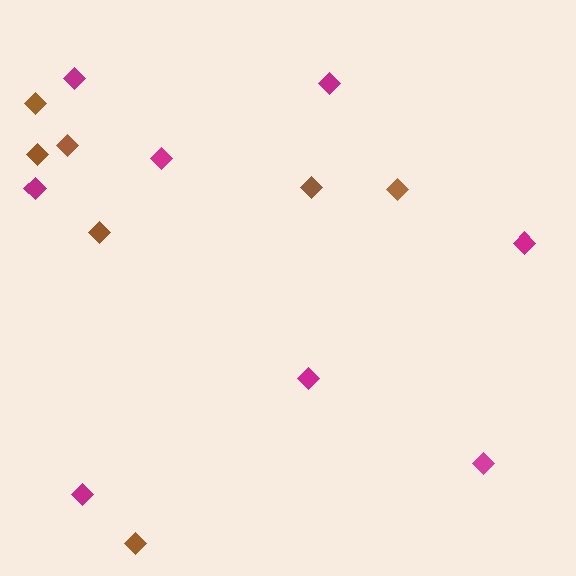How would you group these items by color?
There are 2 groups: one group of magenta diamonds (8) and one group of brown diamonds (7).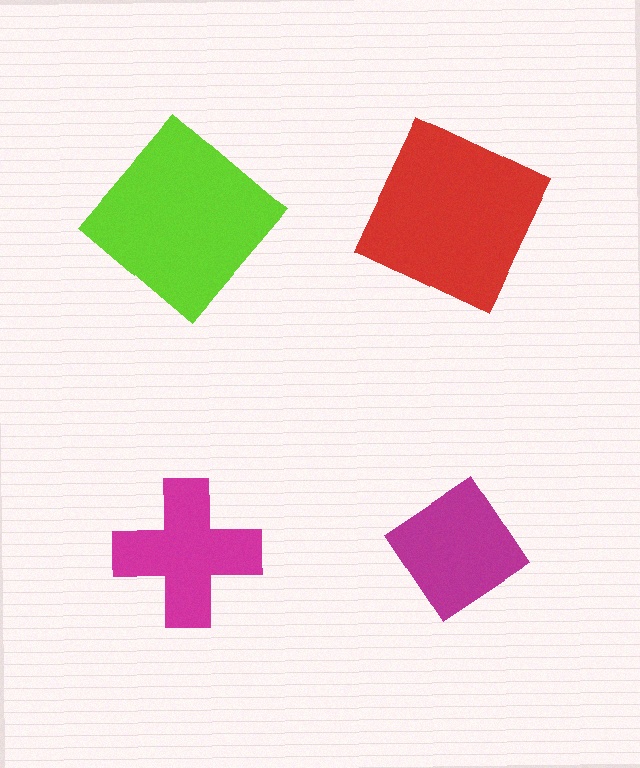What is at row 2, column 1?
A magenta cross.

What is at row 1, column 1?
A lime diamond.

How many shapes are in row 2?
2 shapes.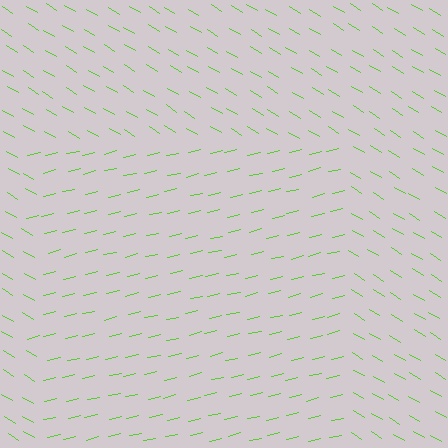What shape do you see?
I see a rectangle.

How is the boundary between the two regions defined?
The boundary is defined purely by a change in line orientation (approximately 45 degrees difference). All lines are the same color and thickness.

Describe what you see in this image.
The image is filled with small lime line segments. A rectangle region in the image has lines oriented differently from the surrounding lines, creating a visible texture boundary.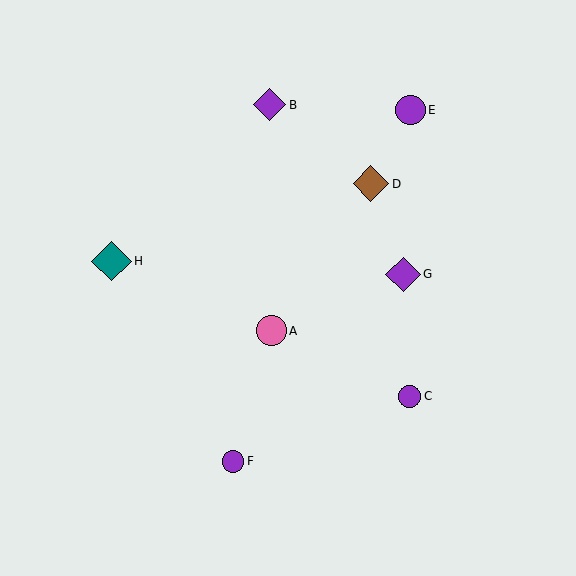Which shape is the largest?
The teal diamond (labeled H) is the largest.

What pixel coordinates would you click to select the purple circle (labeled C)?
Click at (410, 396) to select the purple circle C.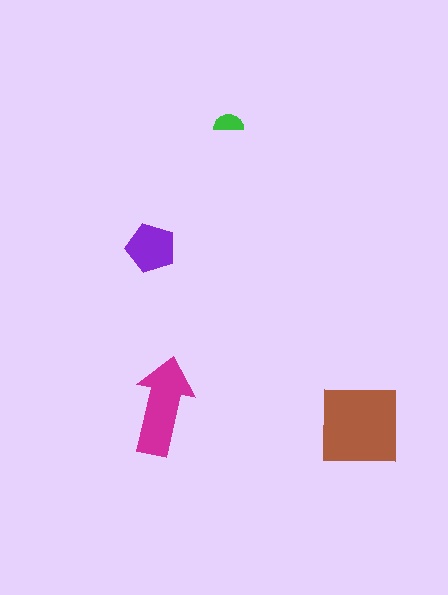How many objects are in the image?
There are 4 objects in the image.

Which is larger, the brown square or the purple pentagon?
The brown square.